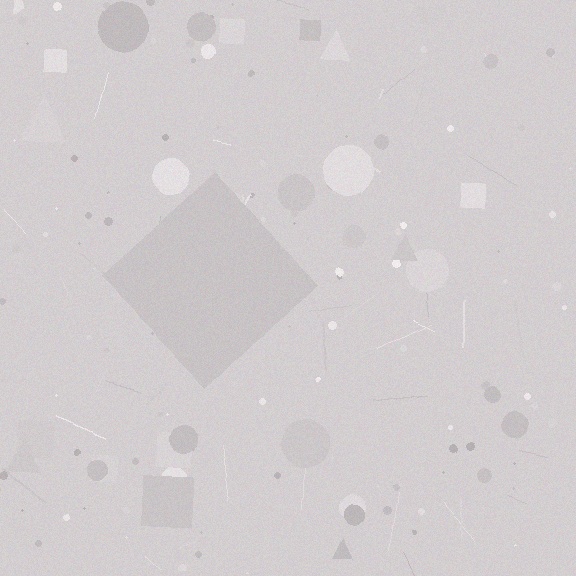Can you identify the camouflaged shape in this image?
The camouflaged shape is a diamond.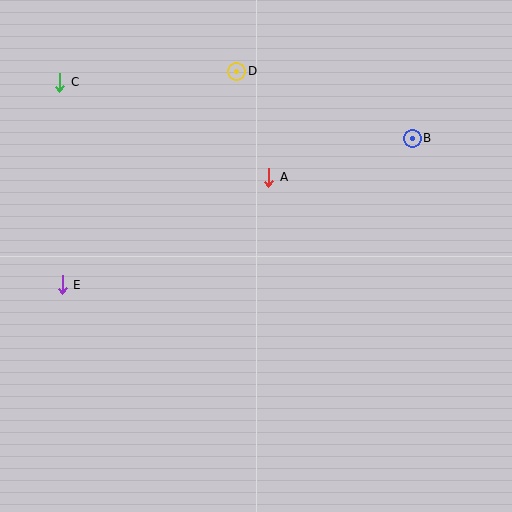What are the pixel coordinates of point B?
Point B is at (412, 138).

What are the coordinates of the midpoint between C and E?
The midpoint between C and E is at (61, 183).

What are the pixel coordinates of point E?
Point E is at (62, 285).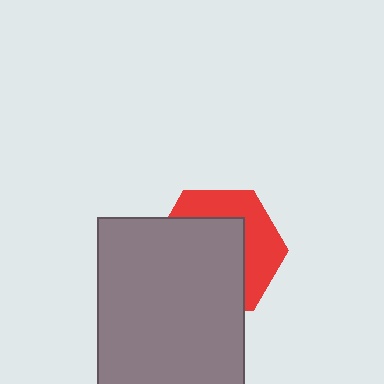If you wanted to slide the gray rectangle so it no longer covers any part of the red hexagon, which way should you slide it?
Slide it toward the lower-left — that is the most direct way to separate the two shapes.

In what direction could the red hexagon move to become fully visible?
The red hexagon could move toward the upper-right. That would shift it out from behind the gray rectangle entirely.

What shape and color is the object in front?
The object in front is a gray rectangle.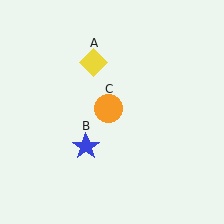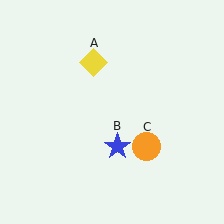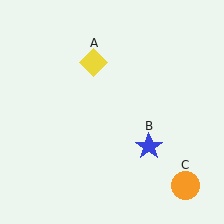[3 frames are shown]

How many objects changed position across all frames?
2 objects changed position: blue star (object B), orange circle (object C).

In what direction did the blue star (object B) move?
The blue star (object B) moved right.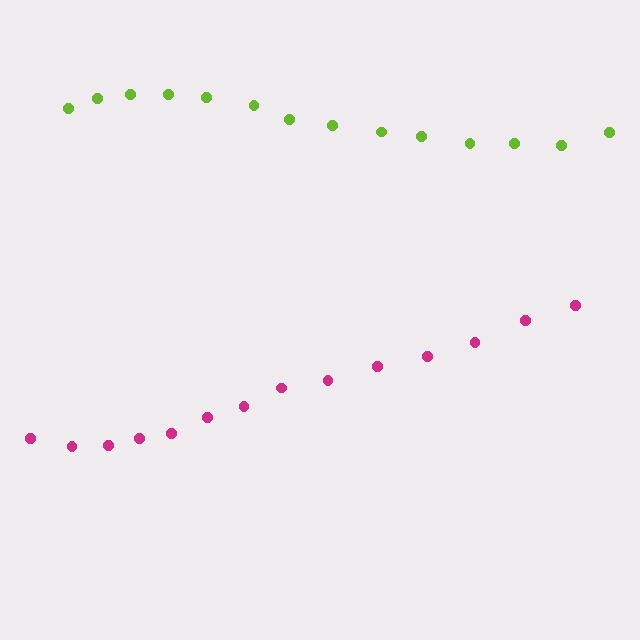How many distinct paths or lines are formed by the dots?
There are 2 distinct paths.